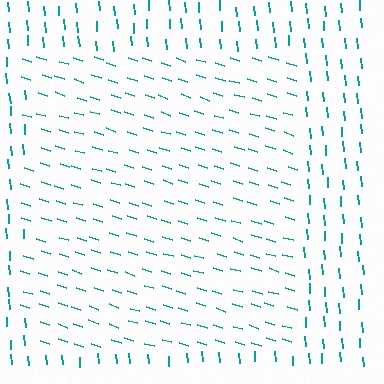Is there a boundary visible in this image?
Yes, there is a texture boundary formed by a change in line orientation.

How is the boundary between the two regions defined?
The boundary is defined purely by a change in line orientation (approximately 68 degrees difference). All lines are the same color and thickness.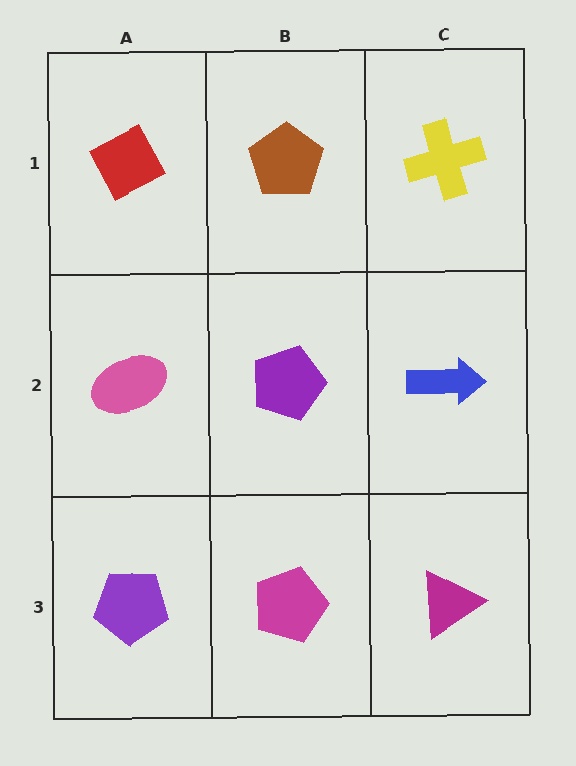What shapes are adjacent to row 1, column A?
A pink ellipse (row 2, column A), a brown pentagon (row 1, column B).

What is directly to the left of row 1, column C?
A brown pentagon.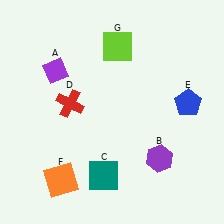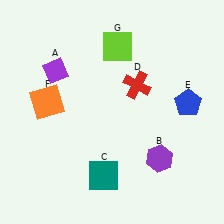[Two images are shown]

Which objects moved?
The objects that moved are: the red cross (D), the orange square (F).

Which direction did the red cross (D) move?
The red cross (D) moved right.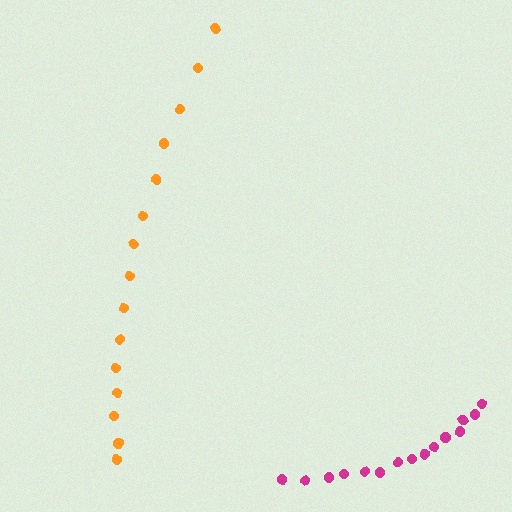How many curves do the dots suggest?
There are 2 distinct paths.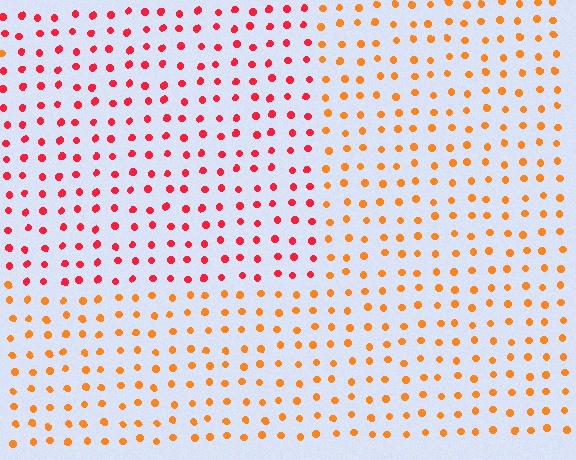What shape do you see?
I see a rectangle.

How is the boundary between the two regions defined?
The boundary is defined purely by a slight shift in hue (about 35 degrees). Spacing, size, and orientation are identical on both sides.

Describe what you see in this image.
The image is filled with small orange elements in a uniform arrangement. A rectangle-shaped region is visible where the elements are tinted to a slightly different hue, forming a subtle color boundary.